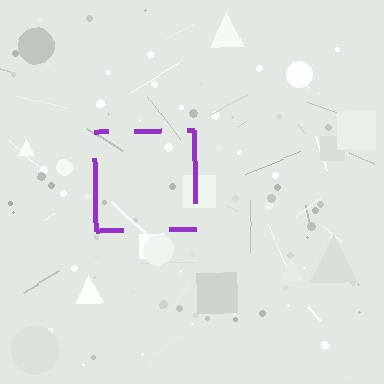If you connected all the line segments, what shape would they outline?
They would outline a square.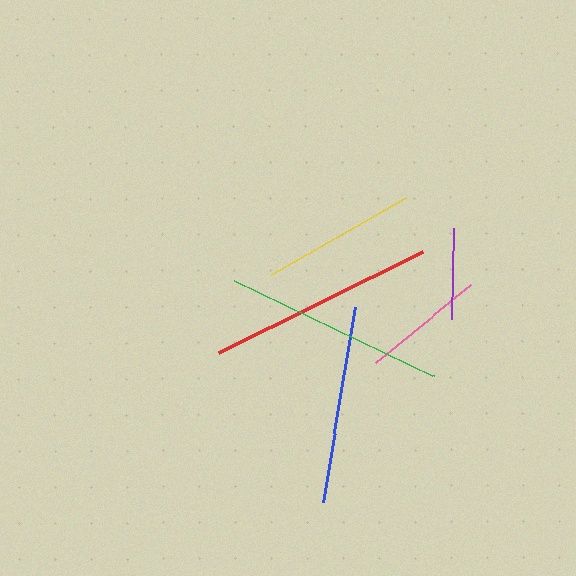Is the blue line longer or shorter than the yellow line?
The blue line is longer than the yellow line.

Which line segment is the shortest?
The purple line is the shortest at approximately 90 pixels.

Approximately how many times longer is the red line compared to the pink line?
The red line is approximately 1.9 times the length of the pink line.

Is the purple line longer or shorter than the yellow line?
The yellow line is longer than the purple line.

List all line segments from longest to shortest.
From longest to shortest: red, green, blue, yellow, pink, purple.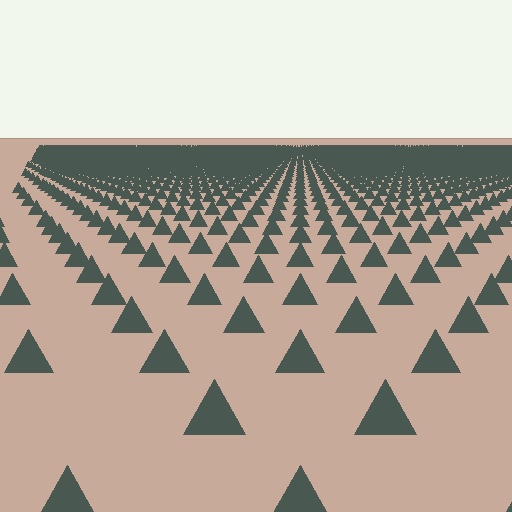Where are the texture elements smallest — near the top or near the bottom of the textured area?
Near the top.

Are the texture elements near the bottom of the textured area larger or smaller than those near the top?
Larger. Near the bottom, elements are closer to the viewer and appear at a bigger on-screen size.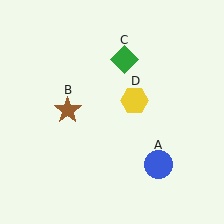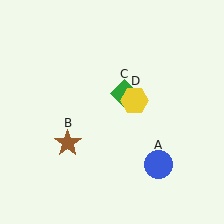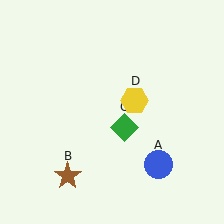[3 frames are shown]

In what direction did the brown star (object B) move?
The brown star (object B) moved down.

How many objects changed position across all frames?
2 objects changed position: brown star (object B), green diamond (object C).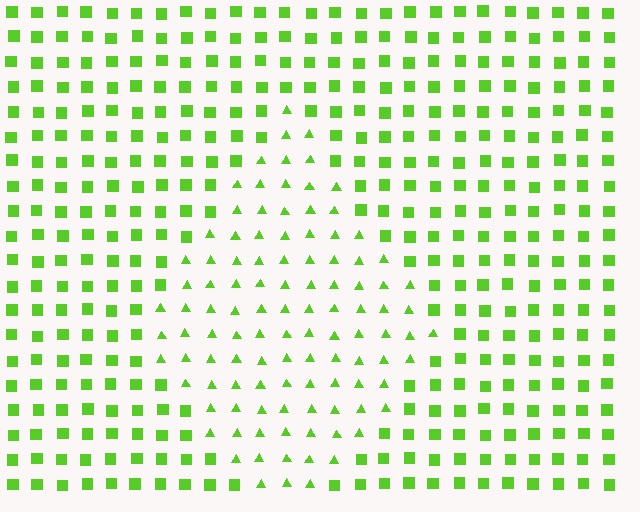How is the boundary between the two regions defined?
The boundary is defined by a change in element shape: triangles inside vs. squares outside. All elements share the same color and spacing.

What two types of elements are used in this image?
The image uses triangles inside the diamond region and squares outside it.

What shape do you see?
I see a diamond.